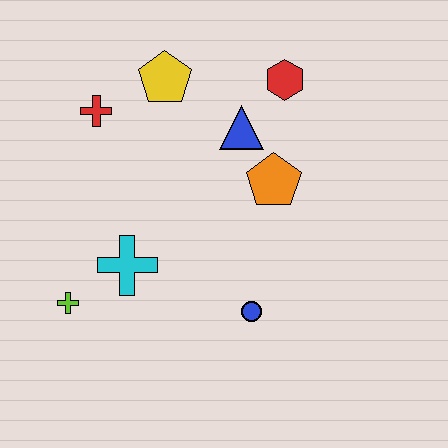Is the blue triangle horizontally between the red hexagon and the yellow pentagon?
Yes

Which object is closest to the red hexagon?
The blue triangle is closest to the red hexagon.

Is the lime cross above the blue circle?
Yes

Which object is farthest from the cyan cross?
The red hexagon is farthest from the cyan cross.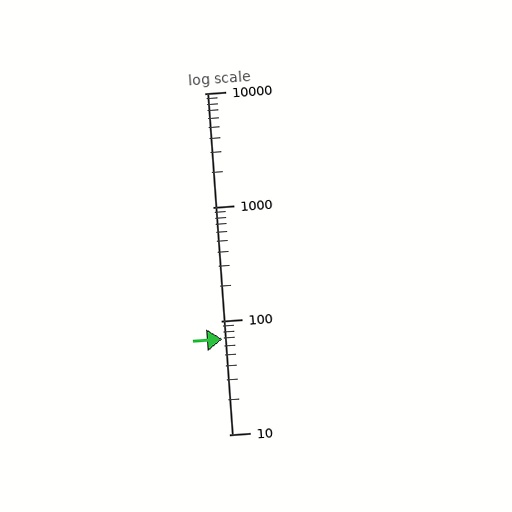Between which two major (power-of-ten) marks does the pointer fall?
The pointer is between 10 and 100.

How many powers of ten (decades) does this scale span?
The scale spans 3 decades, from 10 to 10000.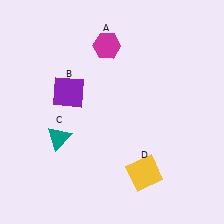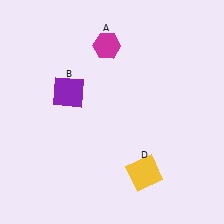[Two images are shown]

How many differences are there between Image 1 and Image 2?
There is 1 difference between the two images.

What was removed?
The teal triangle (C) was removed in Image 2.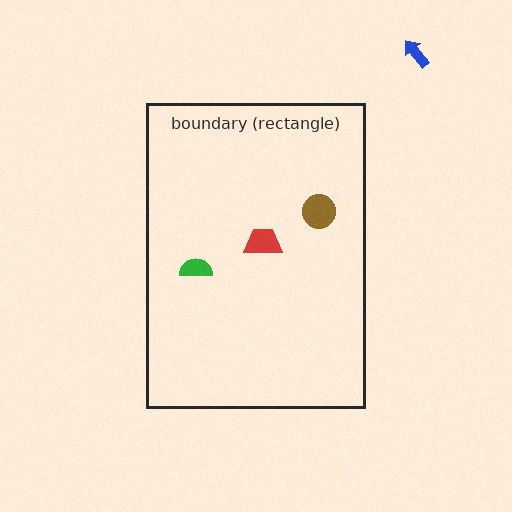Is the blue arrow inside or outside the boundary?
Outside.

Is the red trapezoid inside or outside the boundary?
Inside.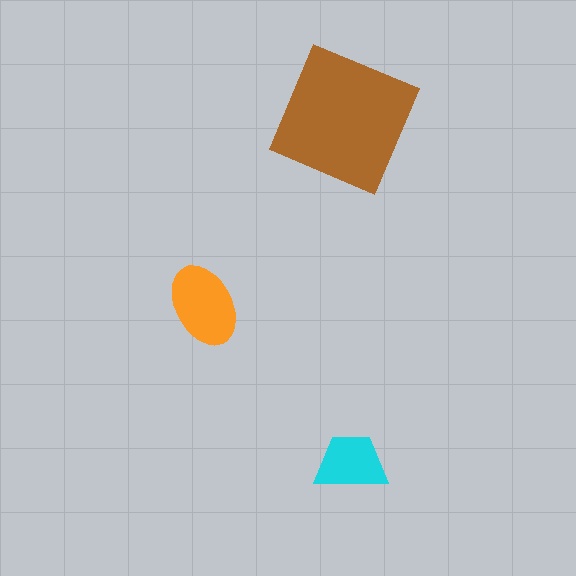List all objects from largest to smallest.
The brown square, the orange ellipse, the cyan trapezoid.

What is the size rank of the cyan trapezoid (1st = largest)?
3rd.